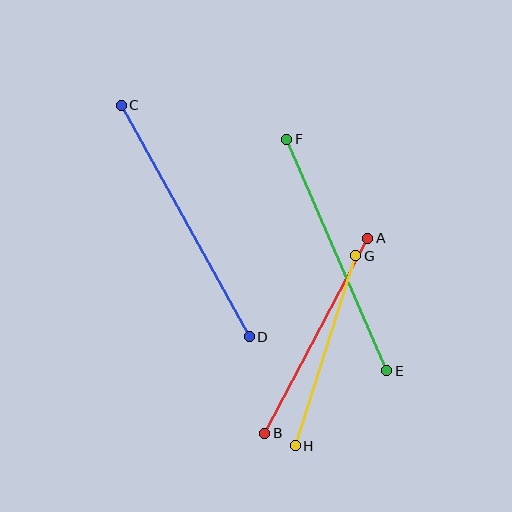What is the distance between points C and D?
The distance is approximately 265 pixels.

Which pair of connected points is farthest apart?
Points C and D are farthest apart.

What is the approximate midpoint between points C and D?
The midpoint is at approximately (185, 221) pixels.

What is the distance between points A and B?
The distance is approximately 220 pixels.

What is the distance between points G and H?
The distance is approximately 200 pixels.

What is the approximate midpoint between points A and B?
The midpoint is at approximately (316, 336) pixels.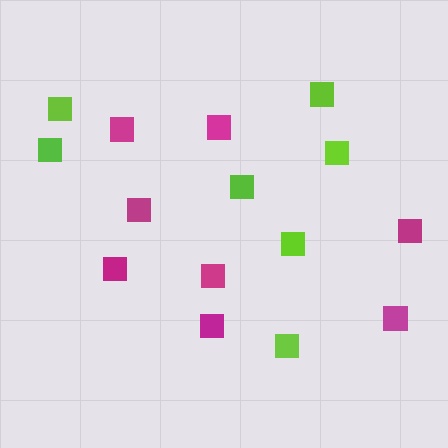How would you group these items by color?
There are 2 groups: one group of magenta squares (8) and one group of lime squares (7).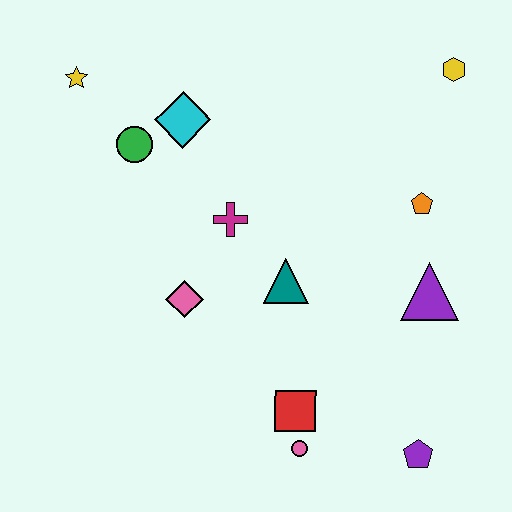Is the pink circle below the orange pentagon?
Yes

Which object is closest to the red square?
The pink circle is closest to the red square.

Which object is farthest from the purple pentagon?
The yellow star is farthest from the purple pentagon.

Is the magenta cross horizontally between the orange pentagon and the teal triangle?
No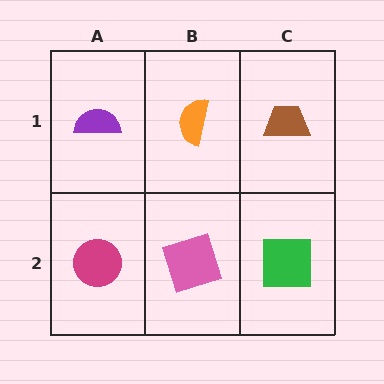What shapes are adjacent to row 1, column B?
A pink square (row 2, column B), a purple semicircle (row 1, column A), a brown trapezoid (row 1, column C).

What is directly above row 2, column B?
An orange semicircle.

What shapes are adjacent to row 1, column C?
A green square (row 2, column C), an orange semicircle (row 1, column B).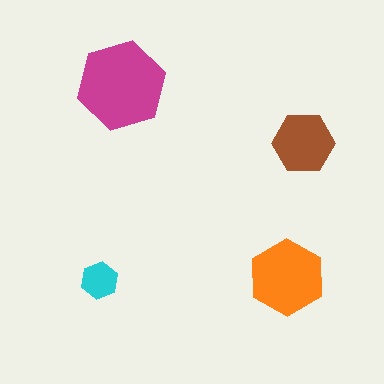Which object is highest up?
The magenta hexagon is topmost.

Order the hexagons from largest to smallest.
the magenta one, the orange one, the brown one, the cyan one.